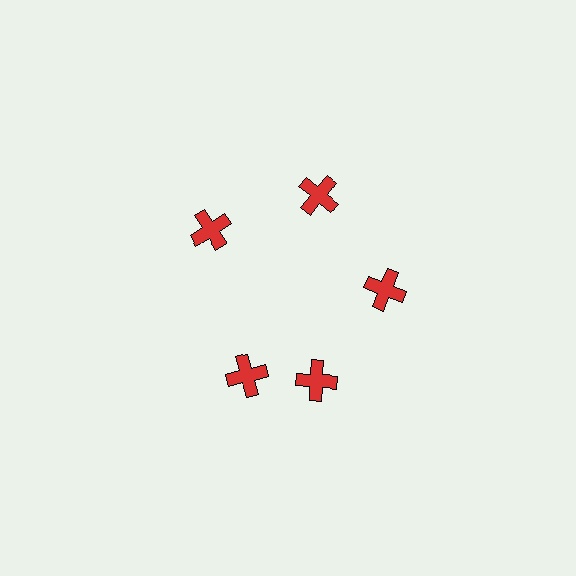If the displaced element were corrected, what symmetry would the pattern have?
It would have 5-fold rotational symmetry — the pattern would map onto itself every 72 degrees.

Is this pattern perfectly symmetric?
No. The 5 red crosses are arranged in a ring, but one element near the 8 o'clock position is rotated out of alignment along the ring, breaking the 5-fold rotational symmetry.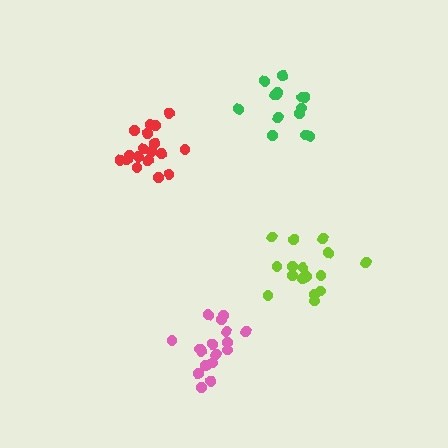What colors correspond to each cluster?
The clusters are colored: green, red, lime, pink.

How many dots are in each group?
Group 1: 14 dots, Group 2: 18 dots, Group 3: 17 dots, Group 4: 18 dots (67 total).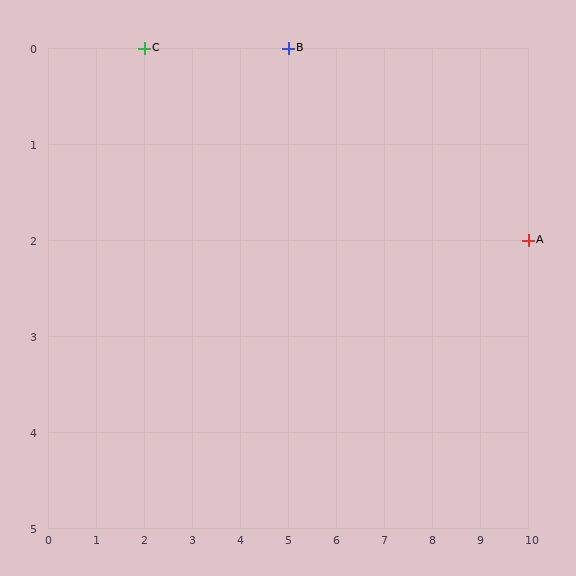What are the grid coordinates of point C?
Point C is at grid coordinates (2, 0).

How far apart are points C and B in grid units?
Points C and B are 3 columns apart.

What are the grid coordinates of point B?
Point B is at grid coordinates (5, 0).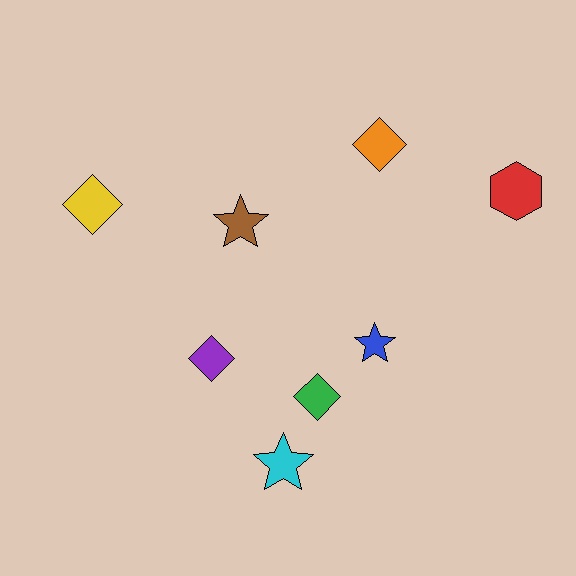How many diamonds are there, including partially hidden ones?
There are 4 diamonds.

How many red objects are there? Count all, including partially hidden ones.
There is 1 red object.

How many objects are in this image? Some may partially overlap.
There are 8 objects.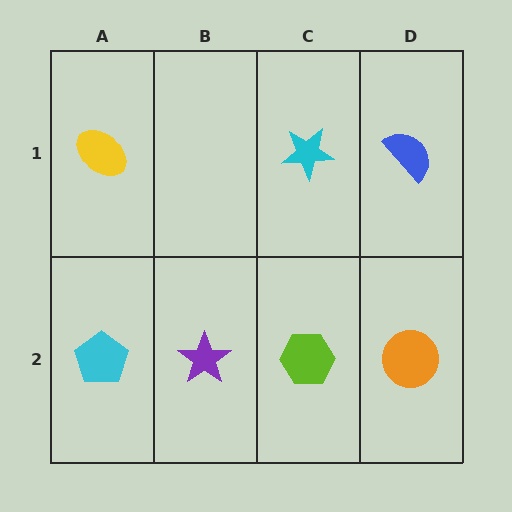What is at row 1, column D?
A blue semicircle.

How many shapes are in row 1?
3 shapes.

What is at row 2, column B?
A purple star.